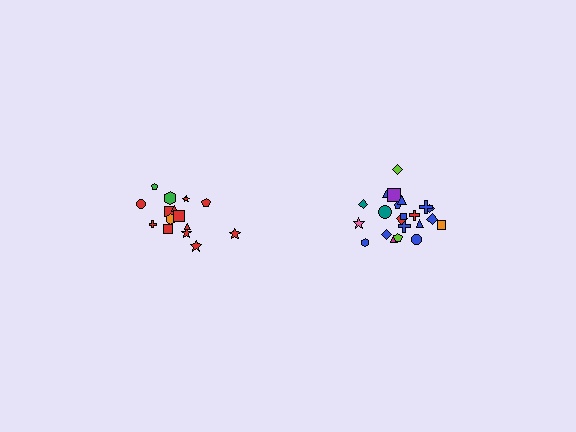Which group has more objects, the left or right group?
The right group.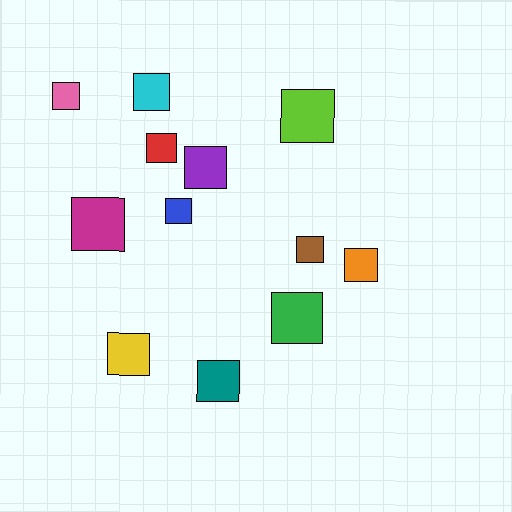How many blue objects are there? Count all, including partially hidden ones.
There is 1 blue object.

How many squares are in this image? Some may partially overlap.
There are 12 squares.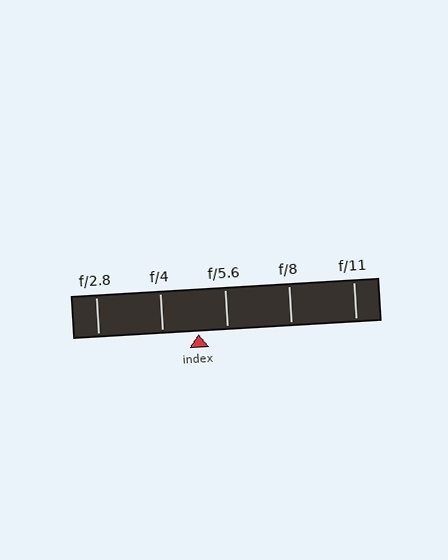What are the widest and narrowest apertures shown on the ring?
The widest aperture shown is f/2.8 and the narrowest is f/11.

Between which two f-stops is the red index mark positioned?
The index mark is between f/4 and f/5.6.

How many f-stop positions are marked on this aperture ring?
There are 5 f-stop positions marked.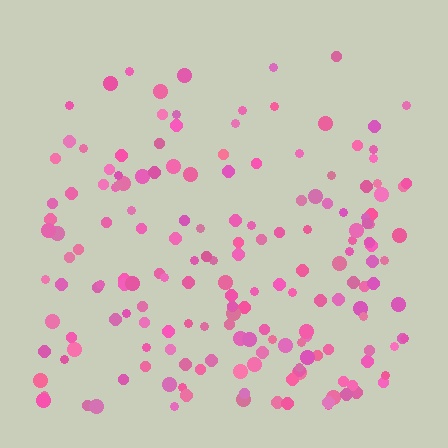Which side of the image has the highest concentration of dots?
The bottom.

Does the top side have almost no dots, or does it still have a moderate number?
Still a moderate number, just noticeably fewer than the bottom.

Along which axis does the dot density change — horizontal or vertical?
Vertical.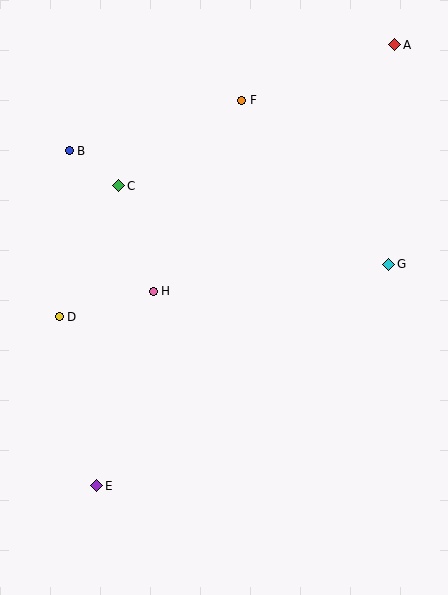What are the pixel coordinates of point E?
Point E is at (97, 486).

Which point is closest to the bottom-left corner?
Point E is closest to the bottom-left corner.